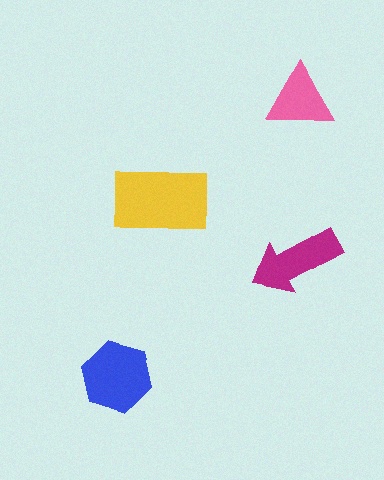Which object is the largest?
The yellow rectangle.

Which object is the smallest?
The pink triangle.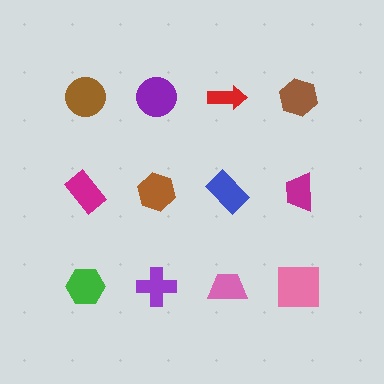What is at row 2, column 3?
A blue rectangle.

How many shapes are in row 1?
4 shapes.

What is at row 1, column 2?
A purple circle.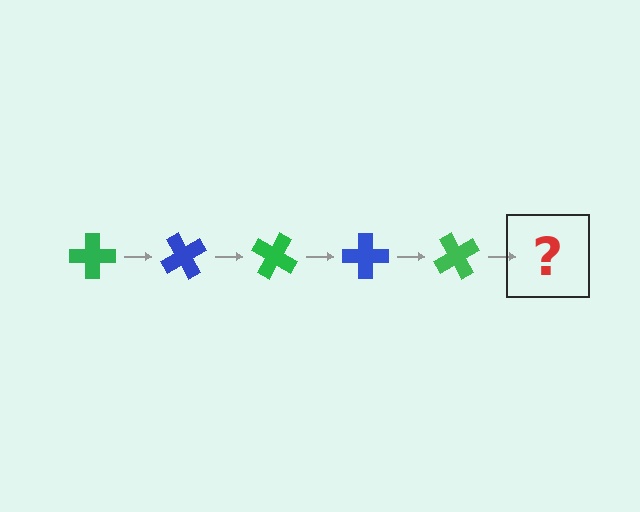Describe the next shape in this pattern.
It should be a blue cross, rotated 300 degrees from the start.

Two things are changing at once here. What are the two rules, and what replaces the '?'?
The two rules are that it rotates 60 degrees each step and the color cycles through green and blue. The '?' should be a blue cross, rotated 300 degrees from the start.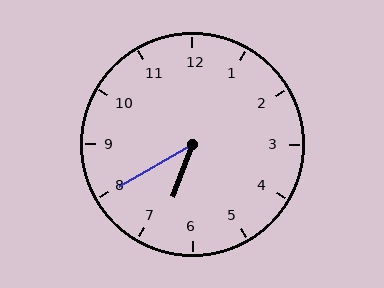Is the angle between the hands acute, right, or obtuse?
It is acute.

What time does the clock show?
6:40.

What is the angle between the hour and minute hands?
Approximately 40 degrees.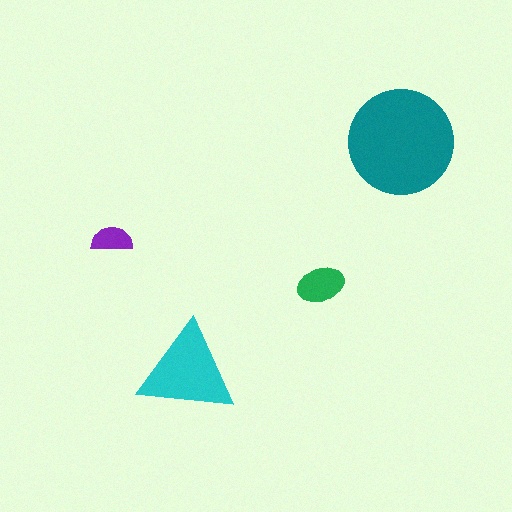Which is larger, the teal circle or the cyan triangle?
The teal circle.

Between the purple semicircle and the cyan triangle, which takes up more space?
The cyan triangle.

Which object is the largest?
The teal circle.